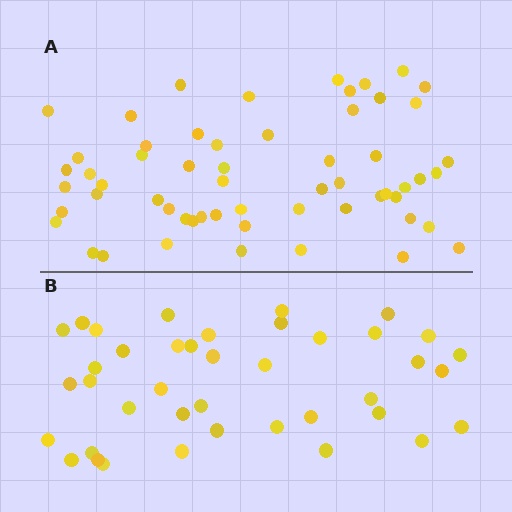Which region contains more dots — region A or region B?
Region A (the top region) has more dots.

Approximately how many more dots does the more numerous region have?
Region A has approximately 20 more dots than region B.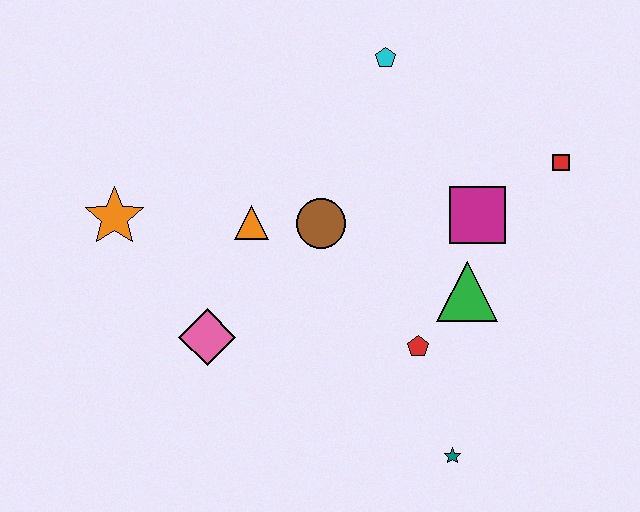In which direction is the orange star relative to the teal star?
The orange star is to the left of the teal star.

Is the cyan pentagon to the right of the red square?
No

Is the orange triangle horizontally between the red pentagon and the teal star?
No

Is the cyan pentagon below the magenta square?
No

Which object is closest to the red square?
The magenta square is closest to the red square.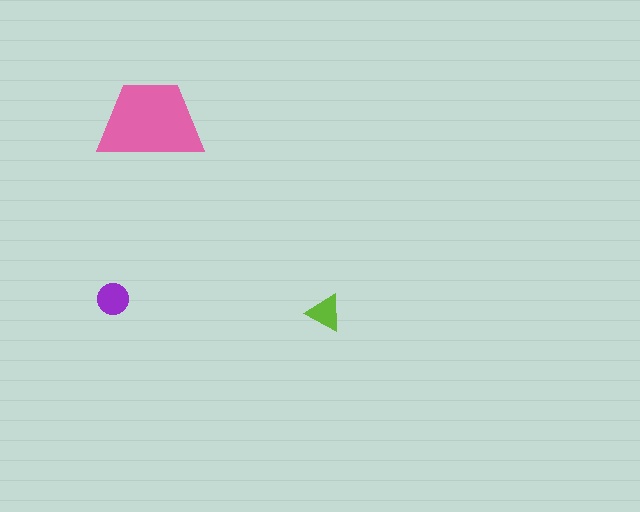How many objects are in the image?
There are 3 objects in the image.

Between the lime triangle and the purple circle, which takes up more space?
The purple circle.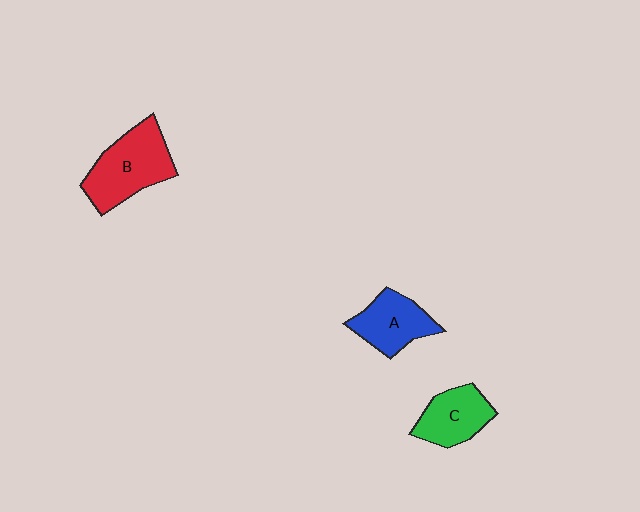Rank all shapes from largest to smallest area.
From largest to smallest: B (red), A (blue), C (green).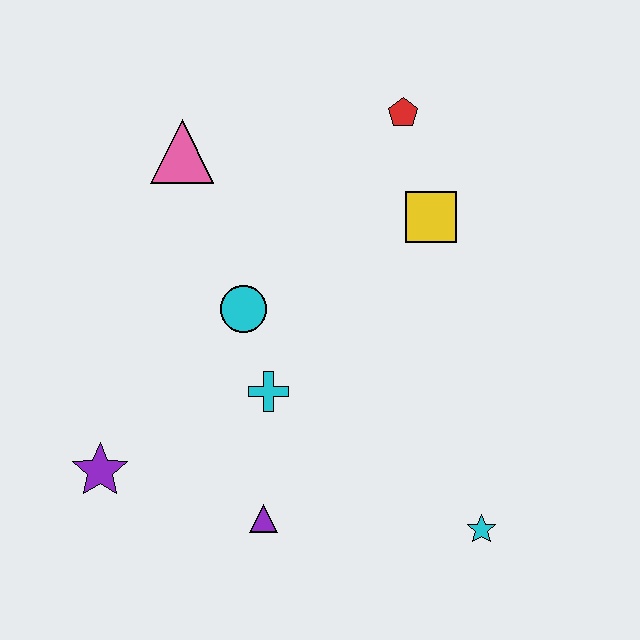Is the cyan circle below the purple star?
No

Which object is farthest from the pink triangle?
The cyan star is farthest from the pink triangle.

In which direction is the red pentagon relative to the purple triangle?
The red pentagon is above the purple triangle.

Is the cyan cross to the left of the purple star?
No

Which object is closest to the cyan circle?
The cyan cross is closest to the cyan circle.